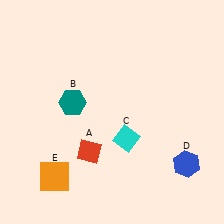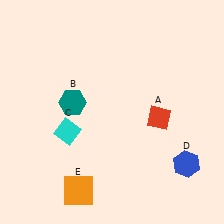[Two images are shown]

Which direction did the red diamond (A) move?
The red diamond (A) moved right.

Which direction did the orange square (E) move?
The orange square (E) moved right.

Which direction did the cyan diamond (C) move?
The cyan diamond (C) moved left.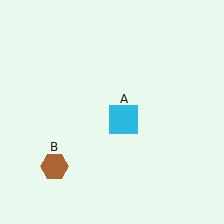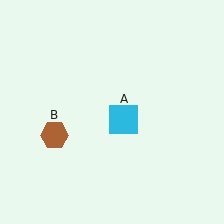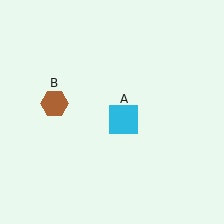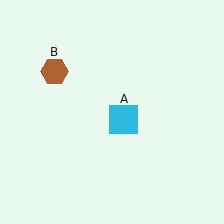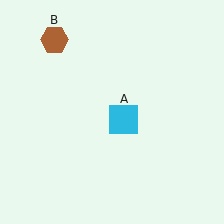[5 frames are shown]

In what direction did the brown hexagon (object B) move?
The brown hexagon (object B) moved up.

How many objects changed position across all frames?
1 object changed position: brown hexagon (object B).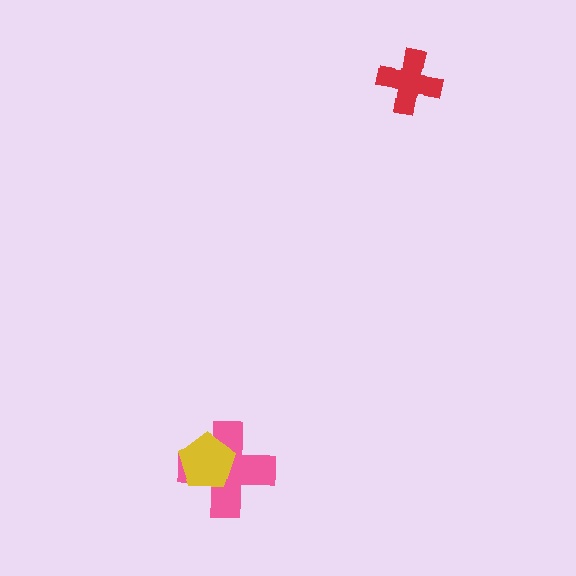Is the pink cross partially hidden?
Yes, it is partially covered by another shape.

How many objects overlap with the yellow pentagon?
1 object overlaps with the yellow pentagon.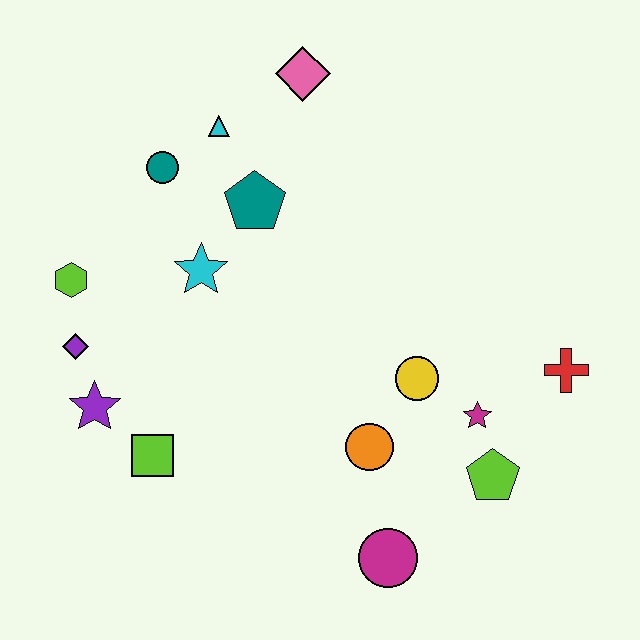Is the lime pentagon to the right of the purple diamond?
Yes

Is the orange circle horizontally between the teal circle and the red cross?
Yes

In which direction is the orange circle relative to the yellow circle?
The orange circle is below the yellow circle.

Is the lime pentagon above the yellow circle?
No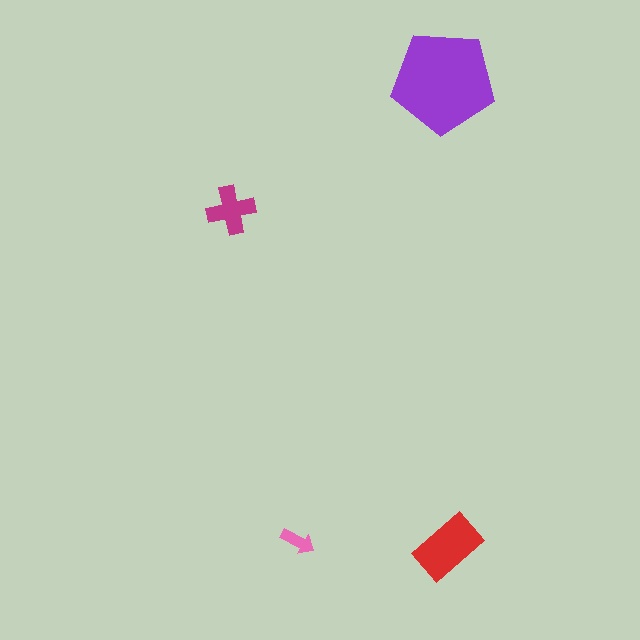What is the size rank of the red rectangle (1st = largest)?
2nd.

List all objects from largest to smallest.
The purple pentagon, the red rectangle, the magenta cross, the pink arrow.